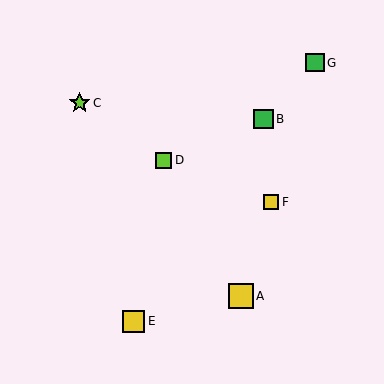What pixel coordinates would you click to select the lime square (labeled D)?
Click at (164, 160) to select the lime square D.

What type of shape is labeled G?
Shape G is a green square.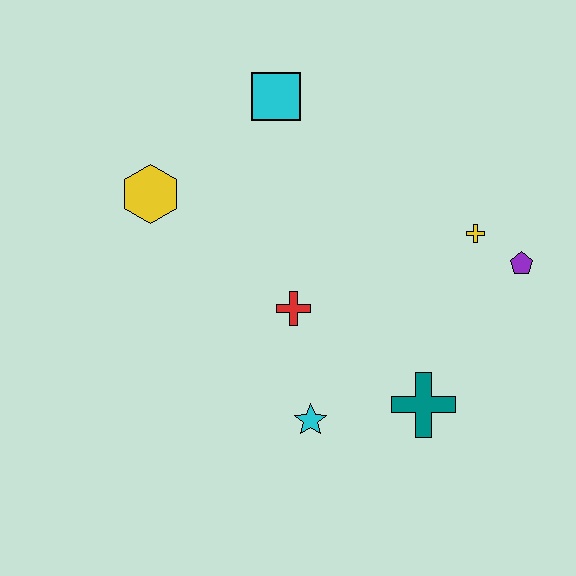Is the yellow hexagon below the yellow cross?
No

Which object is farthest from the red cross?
The purple pentagon is farthest from the red cross.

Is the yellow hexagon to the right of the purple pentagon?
No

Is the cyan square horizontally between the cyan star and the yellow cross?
No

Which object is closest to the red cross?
The cyan star is closest to the red cross.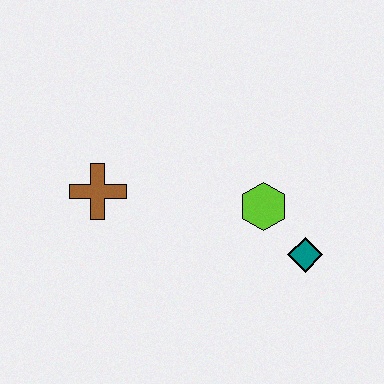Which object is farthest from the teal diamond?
The brown cross is farthest from the teal diamond.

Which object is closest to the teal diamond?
The lime hexagon is closest to the teal diamond.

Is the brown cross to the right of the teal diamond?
No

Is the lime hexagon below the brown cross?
Yes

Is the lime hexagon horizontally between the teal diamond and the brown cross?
Yes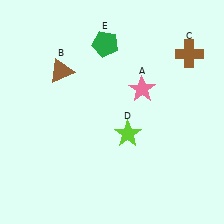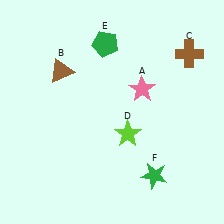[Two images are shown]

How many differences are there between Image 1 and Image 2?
There is 1 difference between the two images.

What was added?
A green star (F) was added in Image 2.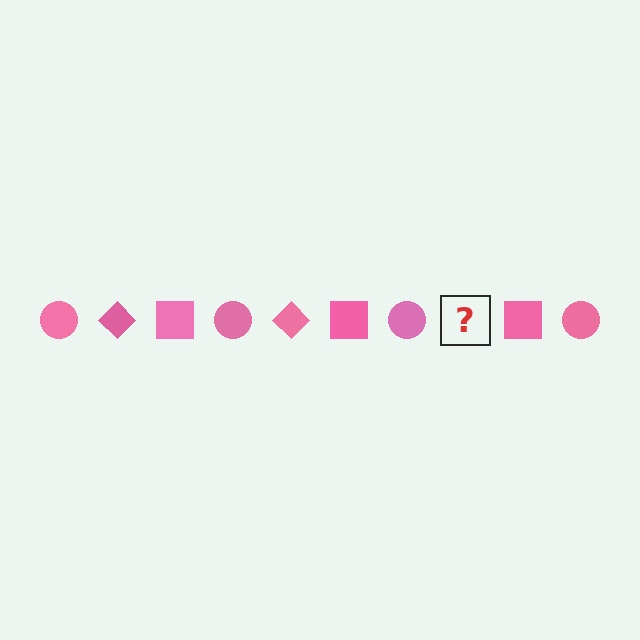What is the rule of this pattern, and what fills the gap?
The rule is that the pattern cycles through circle, diamond, square shapes in pink. The gap should be filled with a pink diamond.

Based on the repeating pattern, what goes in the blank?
The blank should be a pink diamond.